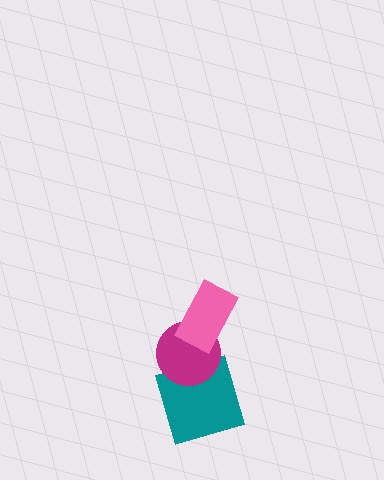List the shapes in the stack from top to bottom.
From top to bottom: the pink rectangle, the magenta circle, the teal square.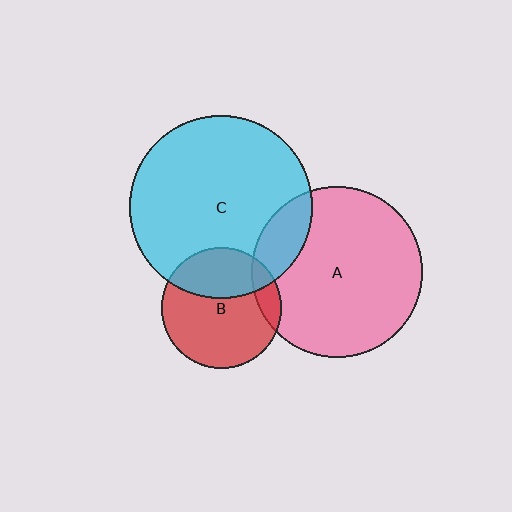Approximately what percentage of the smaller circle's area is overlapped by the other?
Approximately 10%.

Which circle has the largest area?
Circle C (cyan).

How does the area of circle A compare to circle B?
Approximately 2.0 times.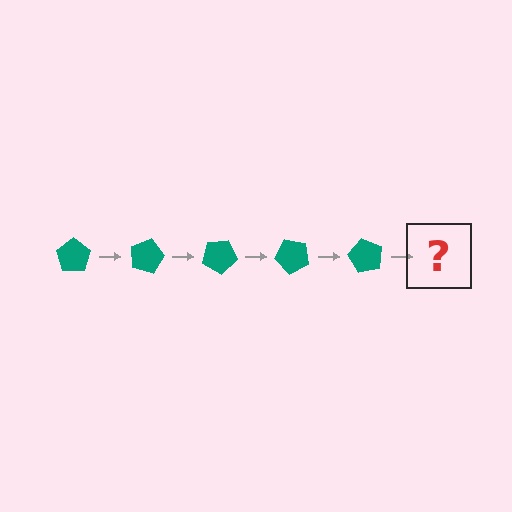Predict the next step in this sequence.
The next step is a teal pentagon rotated 75 degrees.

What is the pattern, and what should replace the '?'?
The pattern is that the pentagon rotates 15 degrees each step. The '?' should be a teal pentagon rotated 75 degrees.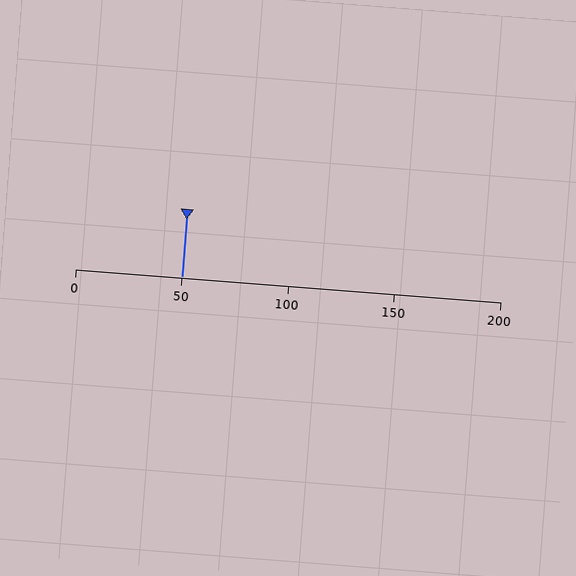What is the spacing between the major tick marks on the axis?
The major ticks are spaced 50 apart.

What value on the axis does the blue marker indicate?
The marker indicates approximately 50.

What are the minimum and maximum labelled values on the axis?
The axis runs from 0 to 200.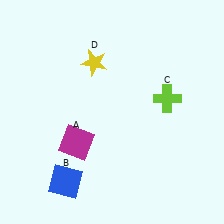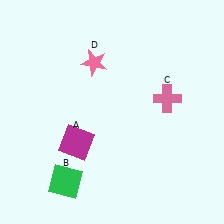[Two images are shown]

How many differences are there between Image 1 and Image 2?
There are 3 differences between the two images.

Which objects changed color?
B changed from blue to green. C changed from lime to pink. D changed from yellow to pink.